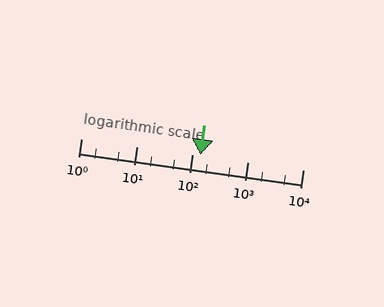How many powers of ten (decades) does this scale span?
The scale spans 4 decades, from 1 to 10000.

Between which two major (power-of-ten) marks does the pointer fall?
The pointer is between 100 and 1000.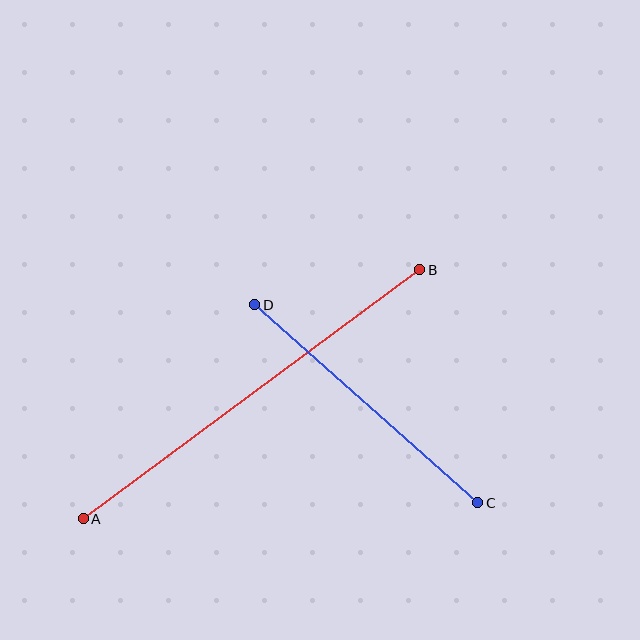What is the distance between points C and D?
The distance is approximately 298 pixels.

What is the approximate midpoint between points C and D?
The midpoint is at approximately (366, 404) pixels.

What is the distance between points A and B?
The distance is approximately 419 pixels.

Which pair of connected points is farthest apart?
Points A and B are farthest apart.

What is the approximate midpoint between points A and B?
The midpoint is at approximately (252, 394) pixels.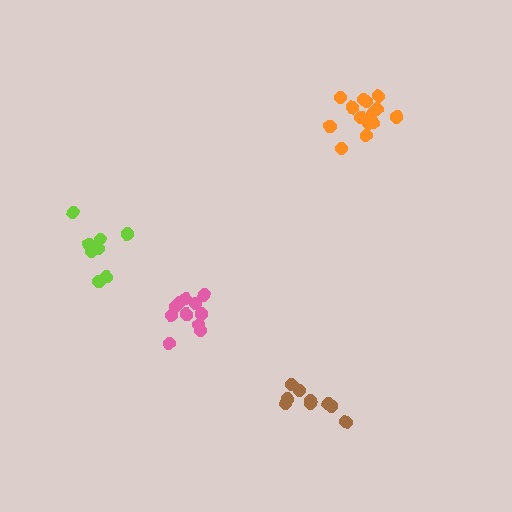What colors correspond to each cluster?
The clusters are colored: pink, orange, brown, lime.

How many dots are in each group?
Group 1: 11 dots, Group 2: 14 dots, Group 3: 9 dots, Group 4: 8 dots (42 total).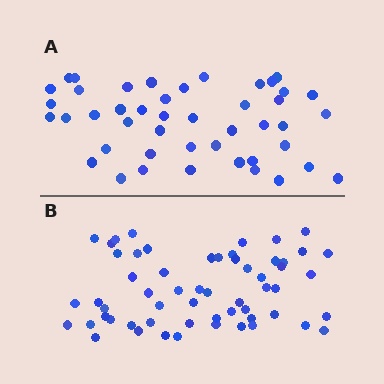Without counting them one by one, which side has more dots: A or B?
Region B (the bottom region) has more dots.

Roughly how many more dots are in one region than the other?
Region B has approximately 15 more dots than region A.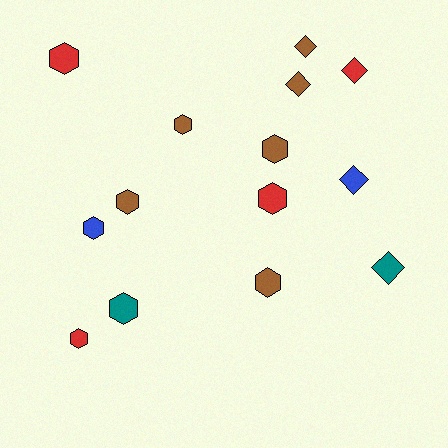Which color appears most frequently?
Brown, with 6 objects.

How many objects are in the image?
There are 14 objects.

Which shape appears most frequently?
Hexagon, with 9 objects.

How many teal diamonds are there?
There is 1 teal diamond.